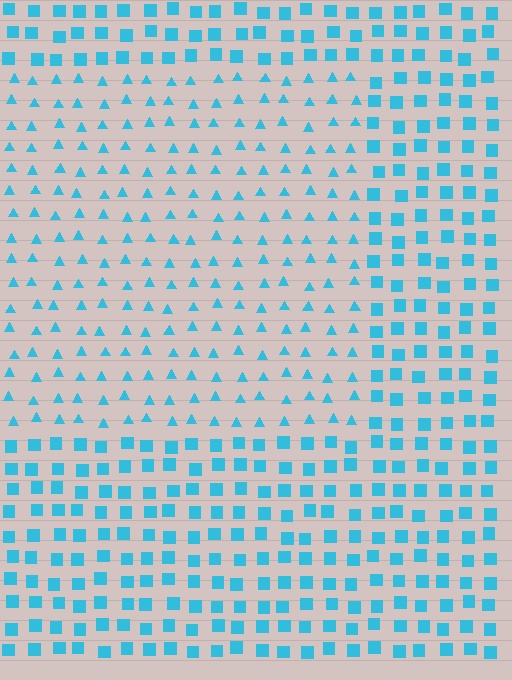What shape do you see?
I see a rectangle.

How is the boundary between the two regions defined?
The boundary is defined by a change in element shape: triangles inside vs. squares outside. All elements share the same color and spacing.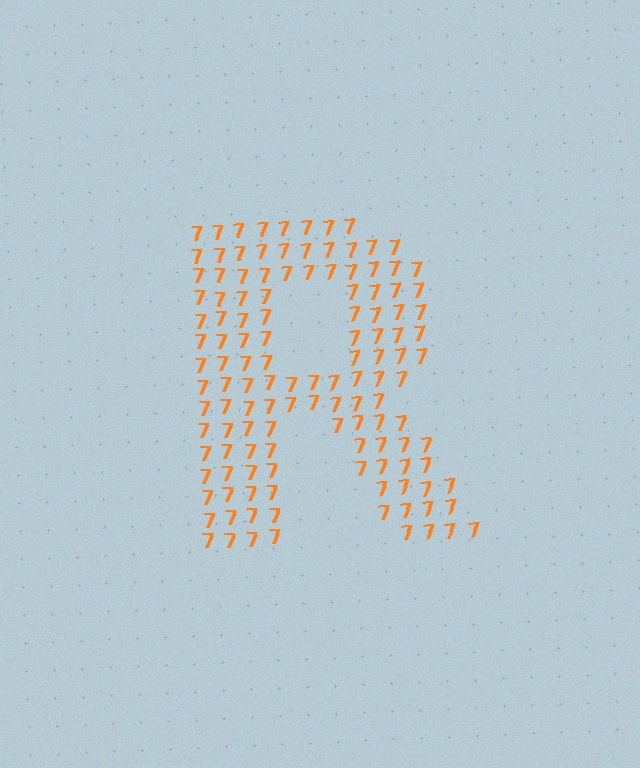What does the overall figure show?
The overall figure shows the letter R.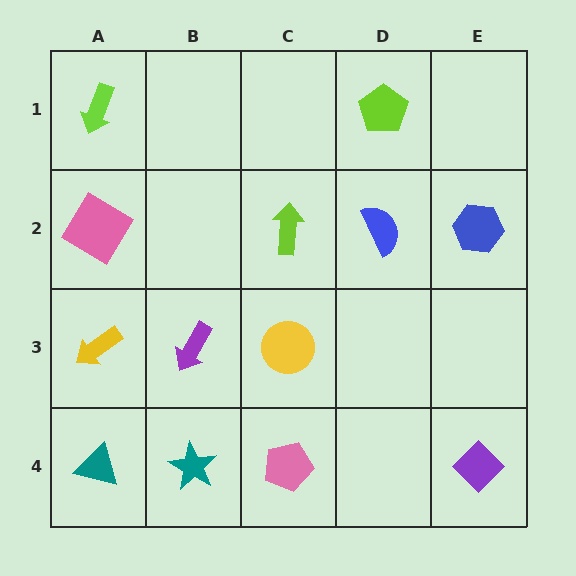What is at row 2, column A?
A pink diamond.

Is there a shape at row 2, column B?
No, that cell is empty.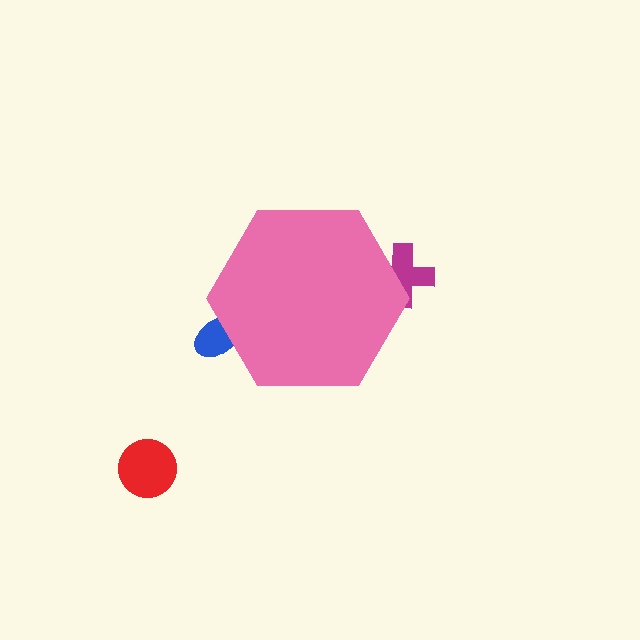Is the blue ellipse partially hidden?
Yes, the blue ellipse is partially hidden behind the pink hexagon.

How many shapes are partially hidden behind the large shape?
2 shapes are partially hidden.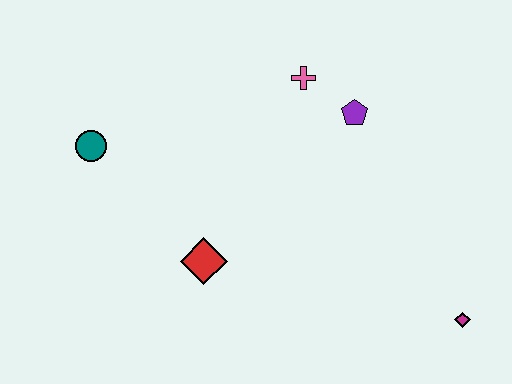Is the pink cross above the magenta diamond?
Yes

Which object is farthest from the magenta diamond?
The teal circle is farthest from the magenta diamond.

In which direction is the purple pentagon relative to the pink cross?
The purple pentagon is to the right of the pink cross.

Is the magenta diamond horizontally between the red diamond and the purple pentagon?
No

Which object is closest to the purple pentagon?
The pink cross is closest to the purple pentagon.